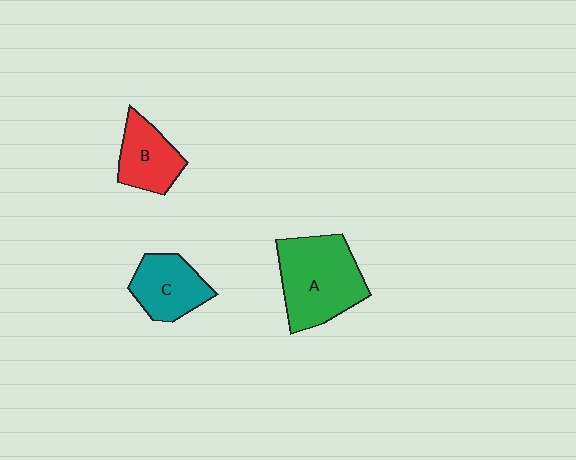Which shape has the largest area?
Shape A (green).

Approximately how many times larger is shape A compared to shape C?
Approximately 1.6 times.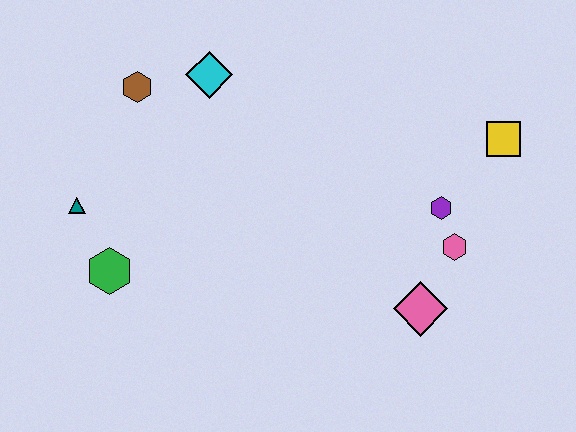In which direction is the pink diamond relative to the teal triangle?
The pink diamond is to the right of the teal triangle.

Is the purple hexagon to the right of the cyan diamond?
Yes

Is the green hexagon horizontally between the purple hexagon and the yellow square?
No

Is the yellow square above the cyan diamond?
No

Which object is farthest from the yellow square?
The teal triangle is farthest from the yellow square.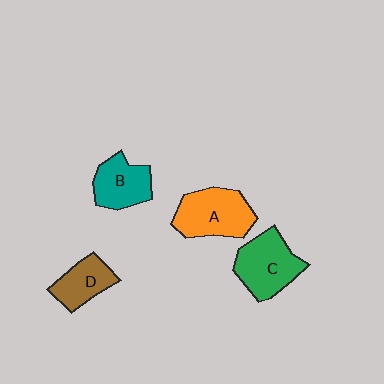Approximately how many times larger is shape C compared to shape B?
Approximately 1.3 times.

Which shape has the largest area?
Shape A (orange).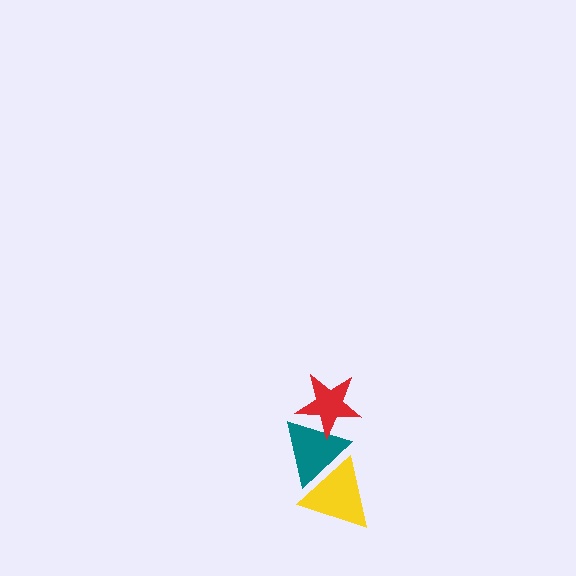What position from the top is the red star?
The red star is 1st from the top.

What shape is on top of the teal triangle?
The red star is on top of the teal triangle.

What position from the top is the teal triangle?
The teal triangle is 2nd from the top.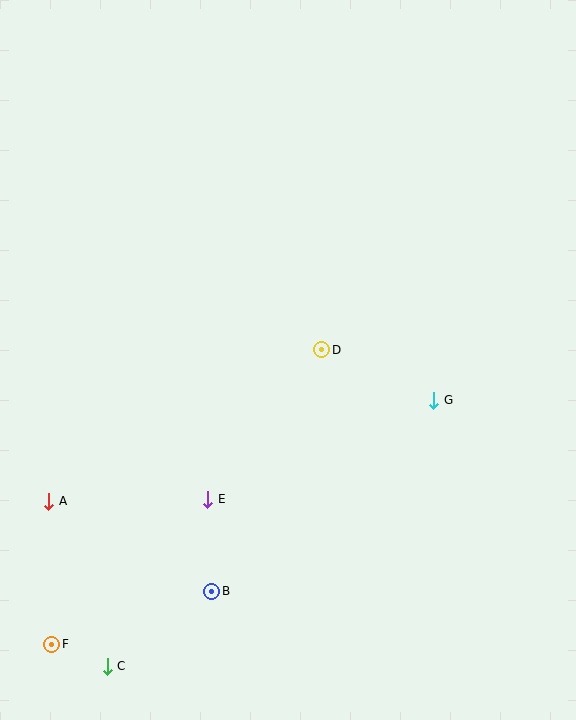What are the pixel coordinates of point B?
Point B is at (212, 591).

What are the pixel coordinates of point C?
Point C is at (107, 666).